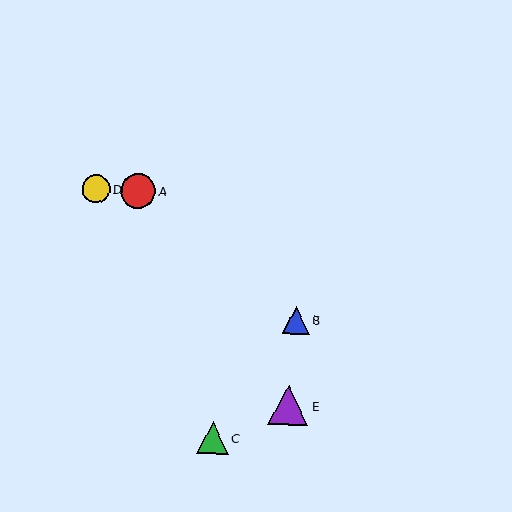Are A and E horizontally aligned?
No, A is at y≈191 and E is at y≈405.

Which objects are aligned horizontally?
Objects A, D are aligned horizontally.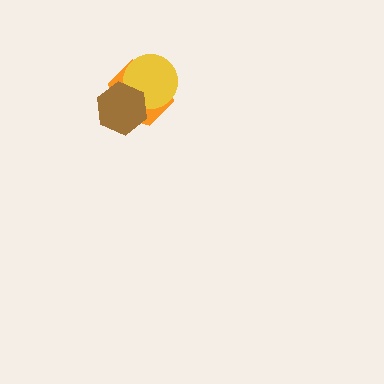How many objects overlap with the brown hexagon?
2 objects overlap with the brown hexagon.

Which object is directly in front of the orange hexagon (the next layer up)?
The yellow circle is directly in front of the orange hexagon.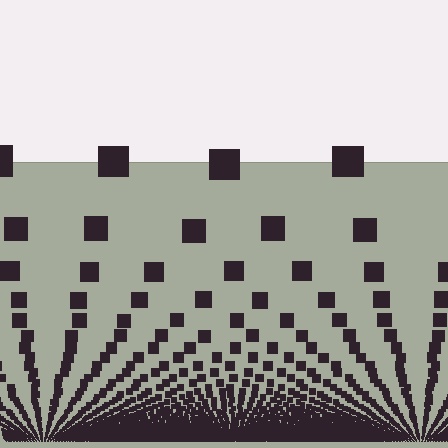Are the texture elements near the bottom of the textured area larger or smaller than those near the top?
Smaller. The gradient is inverted — elements near the bottom are smaller and denser.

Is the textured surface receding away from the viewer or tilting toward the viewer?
The surface appears to tilt toward the viewer. Texture elements get larger and sparser toward the top.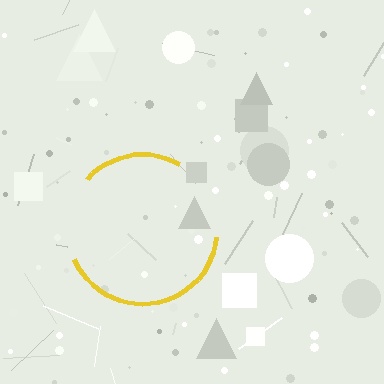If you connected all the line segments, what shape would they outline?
They would outline a circle.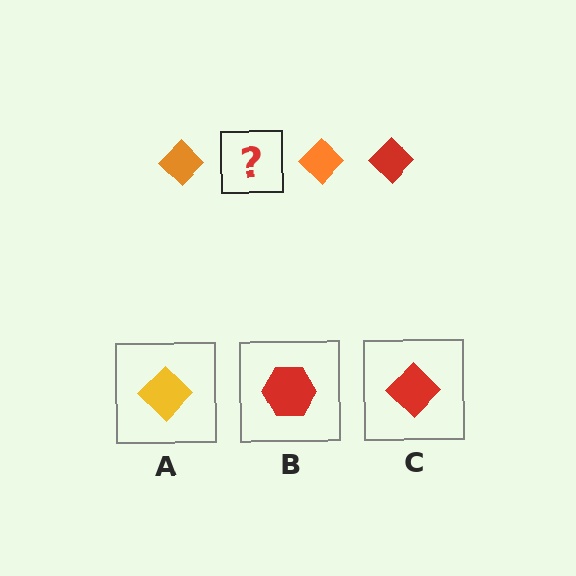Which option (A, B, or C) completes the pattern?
C.